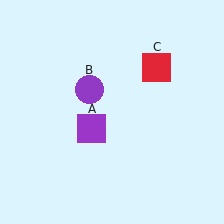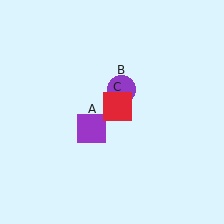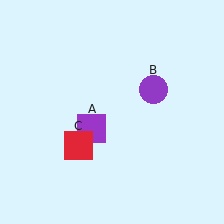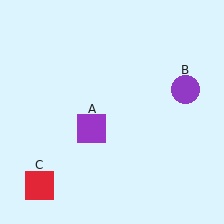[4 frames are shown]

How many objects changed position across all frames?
2 objects changed position: purple circle (object B), red square (object C).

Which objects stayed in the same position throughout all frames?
Purple square (object A) remained stationary.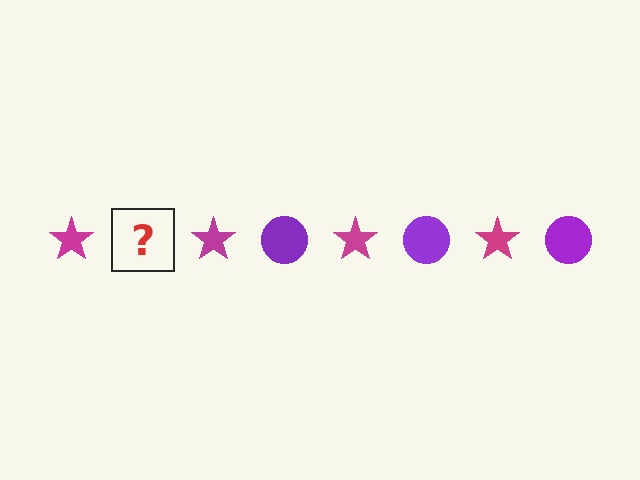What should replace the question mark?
The question mark should be replaced with a purple circle.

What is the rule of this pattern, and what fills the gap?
The rule is that the pattern alternates between magenta star and purple circle. The gap should be filled with a purple circle.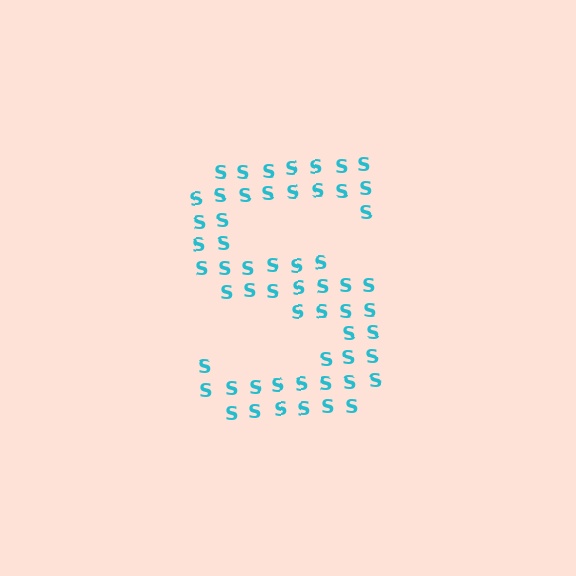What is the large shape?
The large shape is the letter S.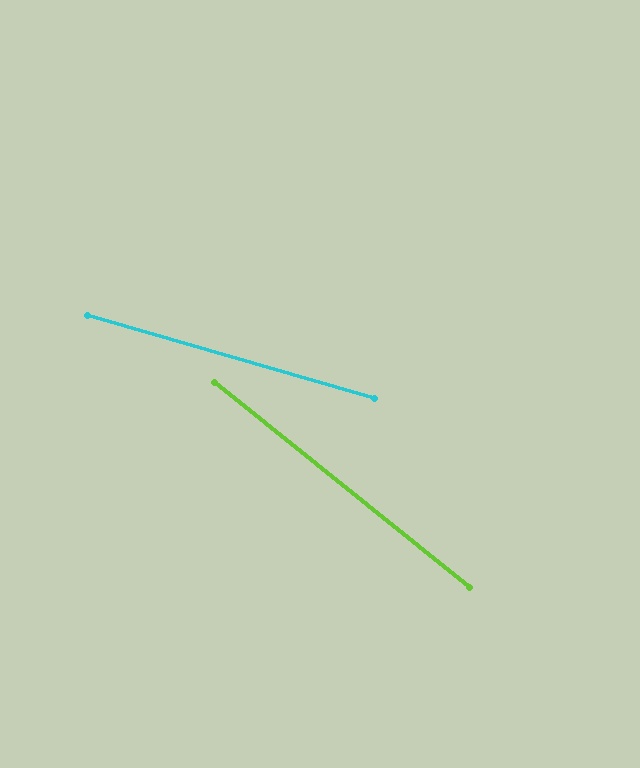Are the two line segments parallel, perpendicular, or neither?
Neither parallel nor perpendicular — they differ by about 23°.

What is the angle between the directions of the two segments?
Approximately 23 degrees.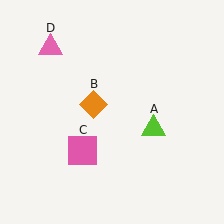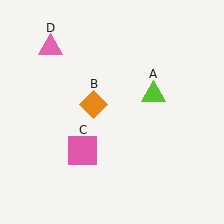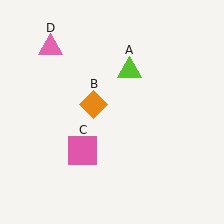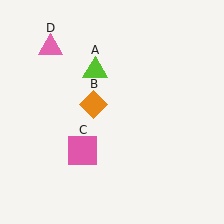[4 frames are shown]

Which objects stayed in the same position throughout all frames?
Orange diamond (object B) and pink square (object C) and pink triangle (object D) remained stationary.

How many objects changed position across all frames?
1 object changed position: lime triangle (object A).